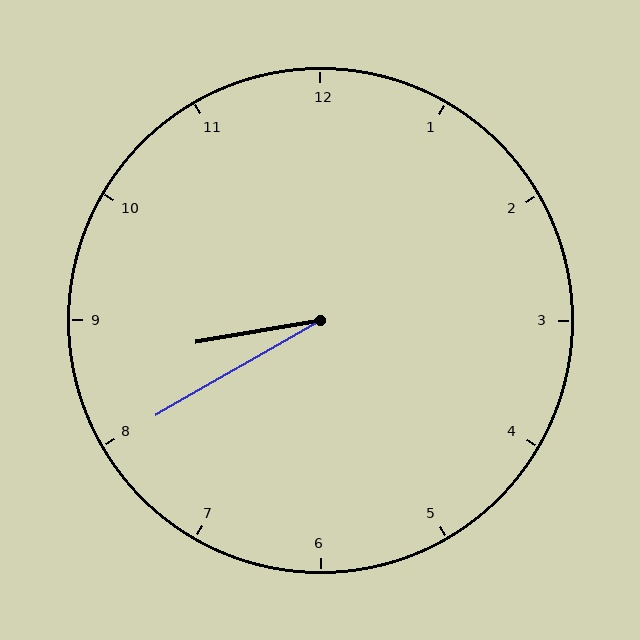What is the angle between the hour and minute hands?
Approximately 20 degrees.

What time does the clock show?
8:40.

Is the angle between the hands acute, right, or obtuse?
It is acute.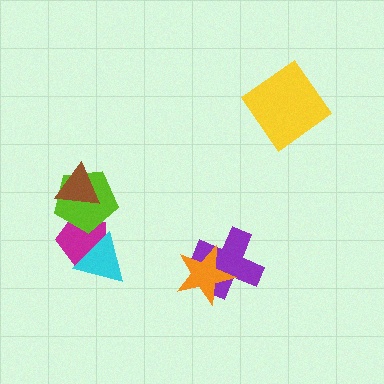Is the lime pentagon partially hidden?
Yes, it is partially covered by another shape.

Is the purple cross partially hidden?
Yes, it is partially covered by another shape.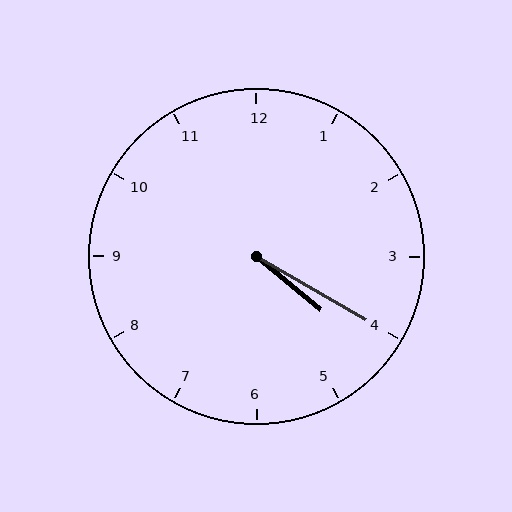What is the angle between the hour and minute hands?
Approximately 10 degrees.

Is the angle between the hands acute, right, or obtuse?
It is acute.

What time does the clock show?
4:20.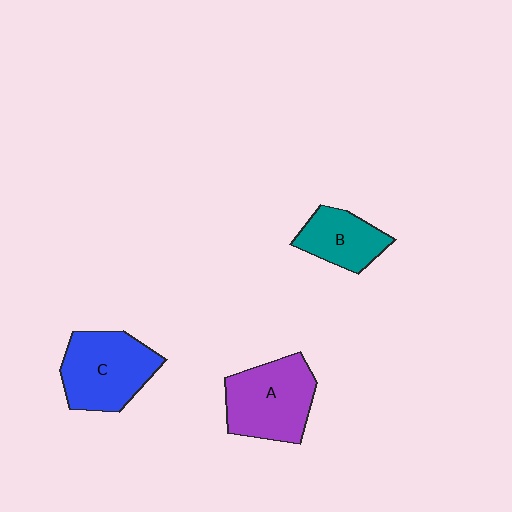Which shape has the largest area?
Shape C (blue).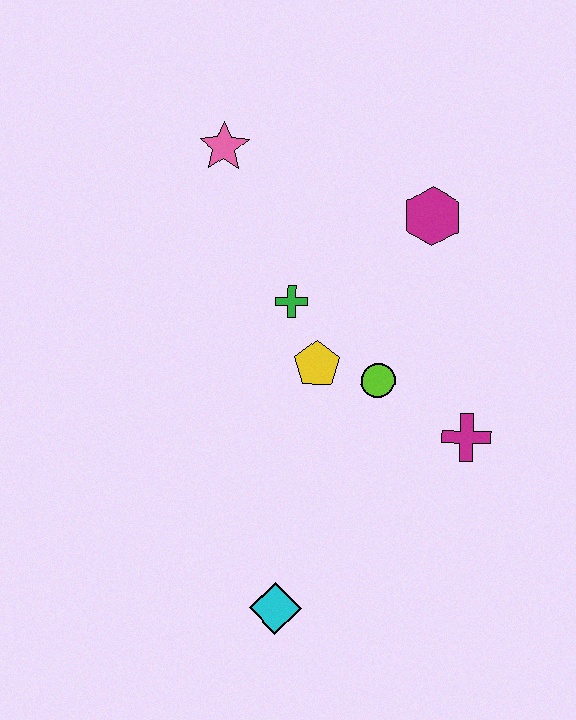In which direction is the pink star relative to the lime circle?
The pink star is above the lime circle.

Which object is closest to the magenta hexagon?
The green cross is closest to the magenta hexagon.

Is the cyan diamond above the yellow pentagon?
No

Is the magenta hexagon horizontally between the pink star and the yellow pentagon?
No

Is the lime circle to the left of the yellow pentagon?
No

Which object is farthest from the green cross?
The cyan diamond is farthest from the green cross.